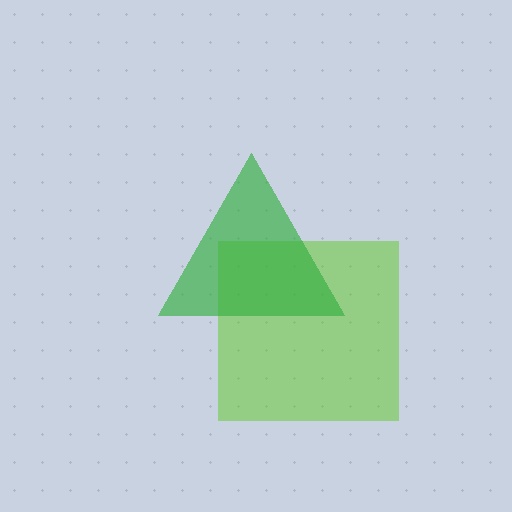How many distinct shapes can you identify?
There are 2 distinct shapes: a lime square, a green triangle.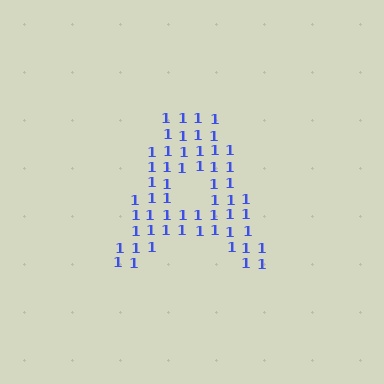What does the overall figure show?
The overall figure shows the letter A.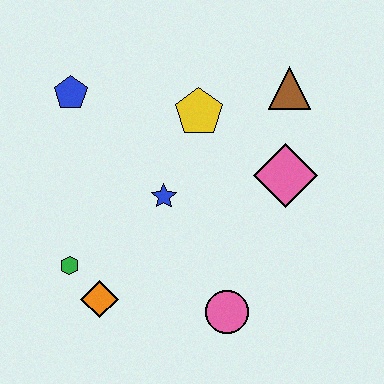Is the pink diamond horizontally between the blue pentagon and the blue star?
No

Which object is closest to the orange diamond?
The green hexagon is closest to the orange diamond.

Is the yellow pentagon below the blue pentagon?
Yes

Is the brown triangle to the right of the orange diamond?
Yes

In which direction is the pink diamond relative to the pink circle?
The pink diamond is above the pink circle.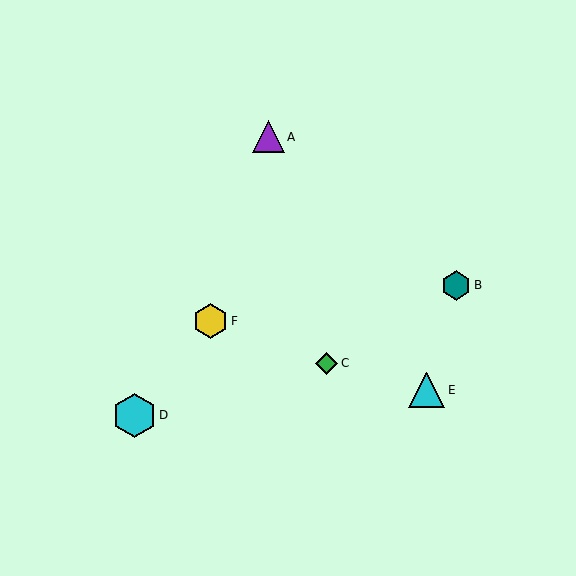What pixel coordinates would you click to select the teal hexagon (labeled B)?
Click at (456, 285) to select the teal hexagon B.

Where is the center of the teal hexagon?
The center of the teal hexagon is at (456, 285).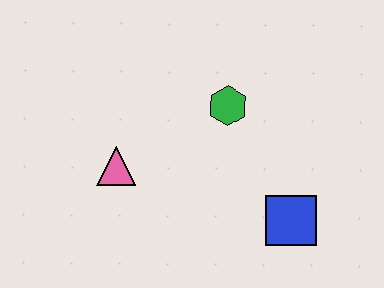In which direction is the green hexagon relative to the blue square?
The green hexagon is above the blue square.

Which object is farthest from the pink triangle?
The blue square is farthest from the pink triangle.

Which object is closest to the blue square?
The green hexagon is closest to the blue square.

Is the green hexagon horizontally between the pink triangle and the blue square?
Yes